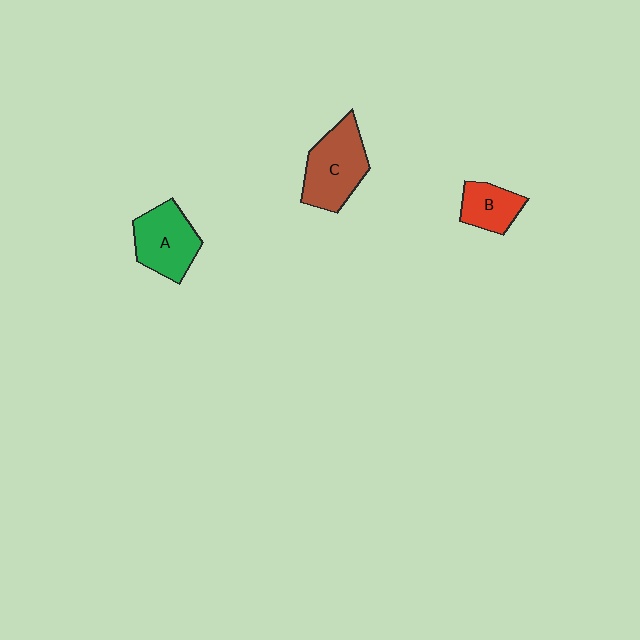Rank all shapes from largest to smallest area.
From largest to smallest: C (brown), A (green), B (red).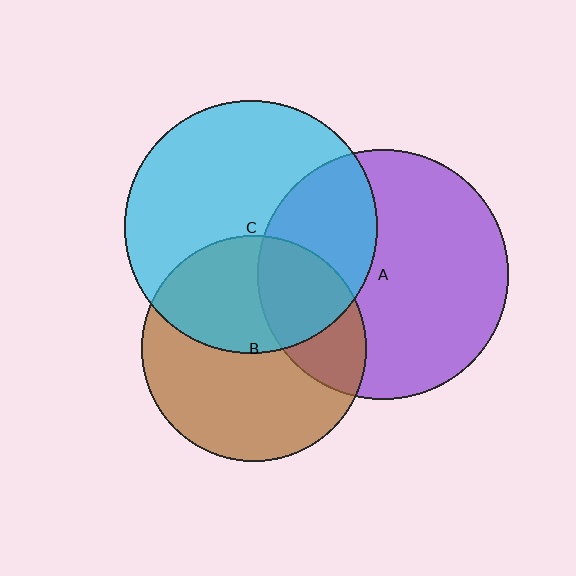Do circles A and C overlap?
Yes.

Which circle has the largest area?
Circle C (cyan).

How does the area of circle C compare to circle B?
Approximately 1.3 times.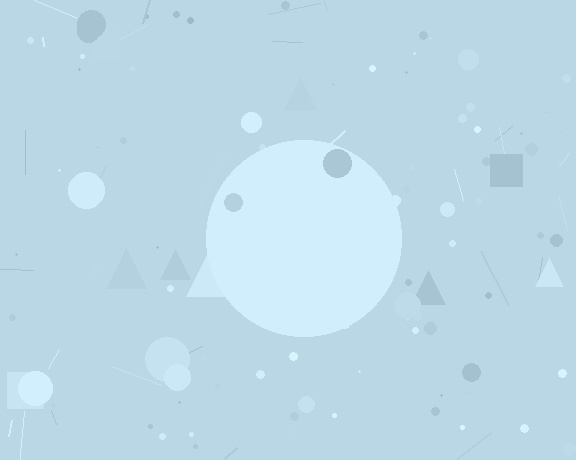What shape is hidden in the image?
A circle is hidden in the image.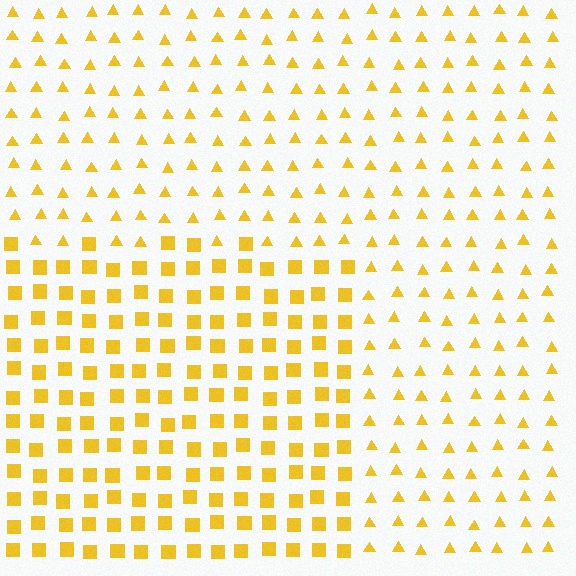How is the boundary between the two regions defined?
The boundary is defined by a change in element shape: squares inside vs. triangles outside. All elements share the same color and spacing.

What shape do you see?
I see a rectangle.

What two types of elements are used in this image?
The image uses squares inside the rectangle region and triangles outside it.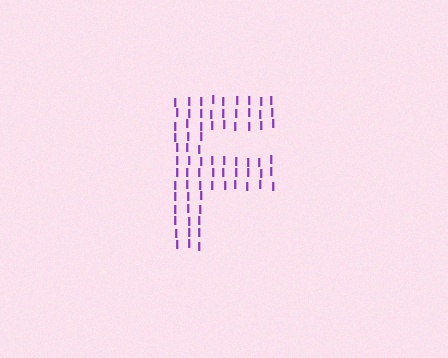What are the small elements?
The small elements are letter I's.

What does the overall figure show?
The overall figure shows the letter F.